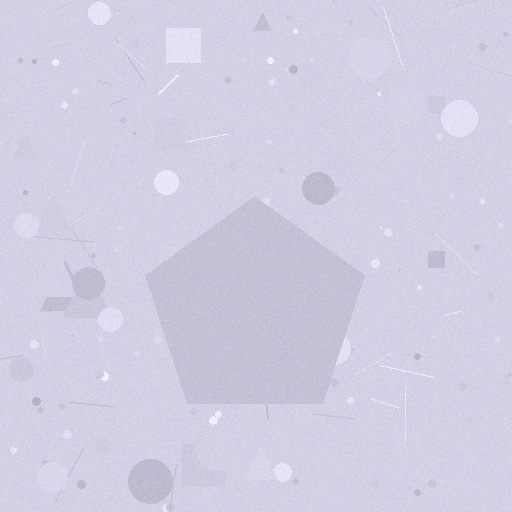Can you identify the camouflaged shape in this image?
The camouflaged shape is a pentagon.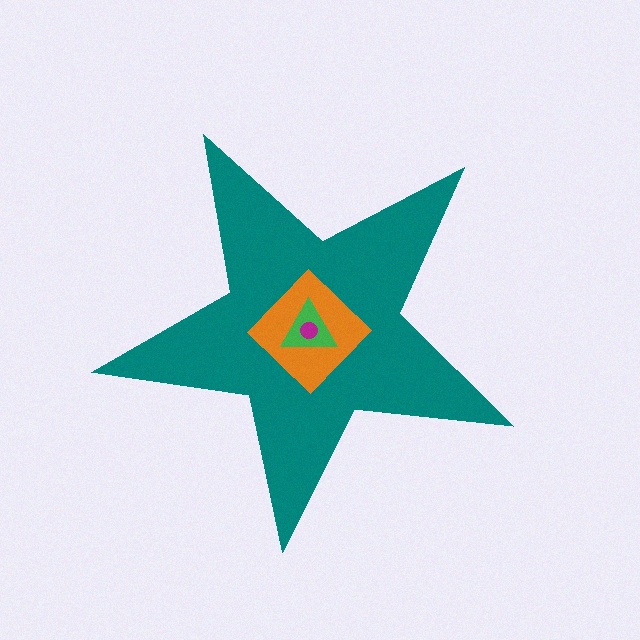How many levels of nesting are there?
4.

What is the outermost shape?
The teal star.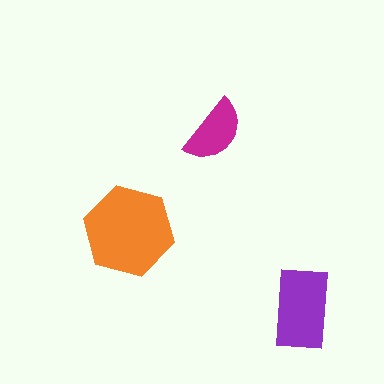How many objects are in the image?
There are 3 objects in the image.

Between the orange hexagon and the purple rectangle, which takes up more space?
The orange hexagon.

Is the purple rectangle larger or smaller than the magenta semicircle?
Larger.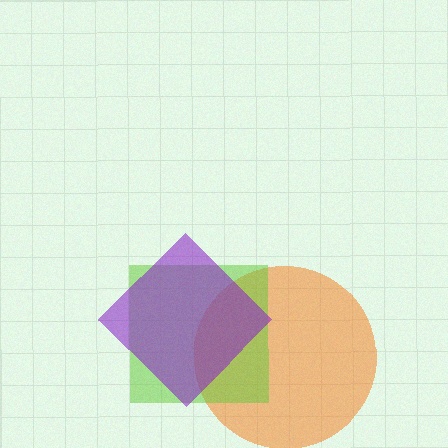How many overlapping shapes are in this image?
There are 3 overlapping shapes in the image.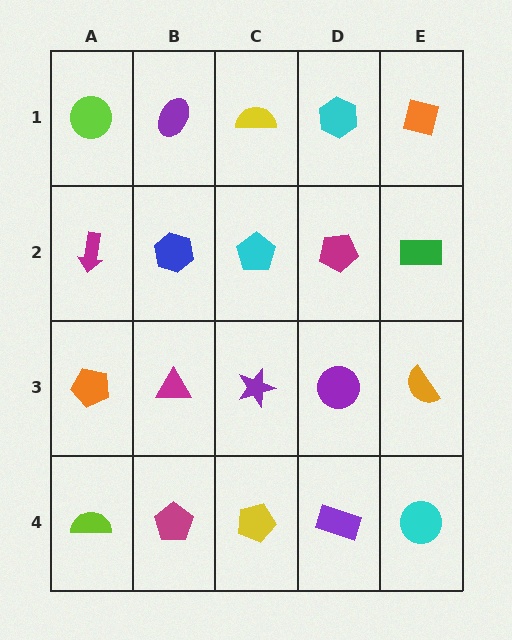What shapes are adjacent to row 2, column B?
A purple ellipse (row 1, column B), a magenta triangle (row 3, column B), a magenta arrow (row 2, column A), a cyan pentagon (row 2, column C).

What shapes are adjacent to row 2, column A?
A lime circle (row 1, column A), an orange pentagon (row 3, column A), a blue hexagon (row 2, column B).